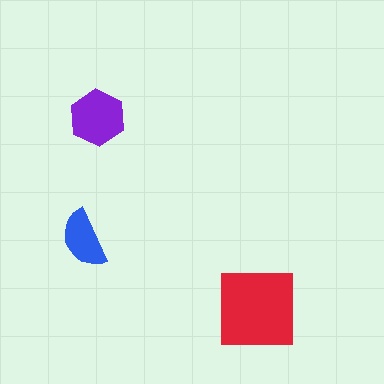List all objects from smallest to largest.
The blue semicircle, the purple hexagon, the red square.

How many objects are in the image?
There are 3 objects in the image.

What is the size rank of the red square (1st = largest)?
1st.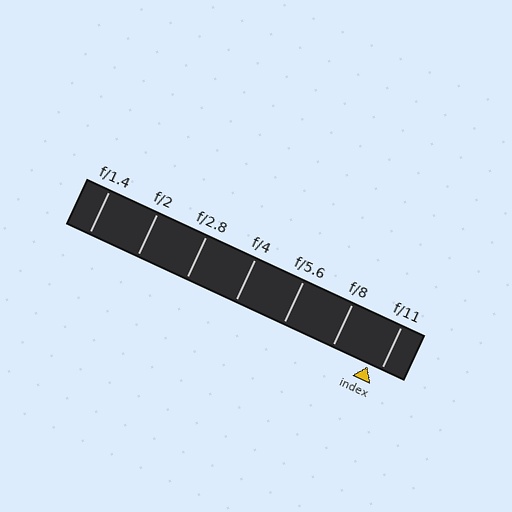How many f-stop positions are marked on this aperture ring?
There are 7 f-stop positions marked.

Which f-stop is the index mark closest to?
The index mark is closest to f/11.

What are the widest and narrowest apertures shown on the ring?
The widest aperture shown is f/1.4 and the narrowest is f/11.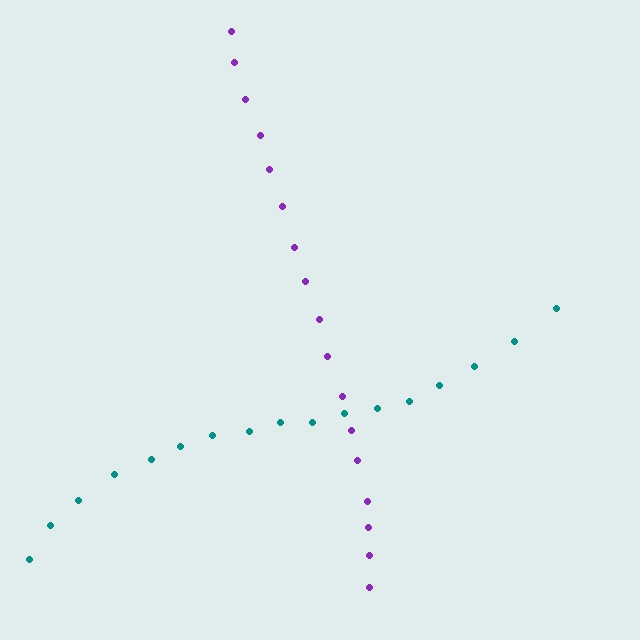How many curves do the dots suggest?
There are 2 distinct paths.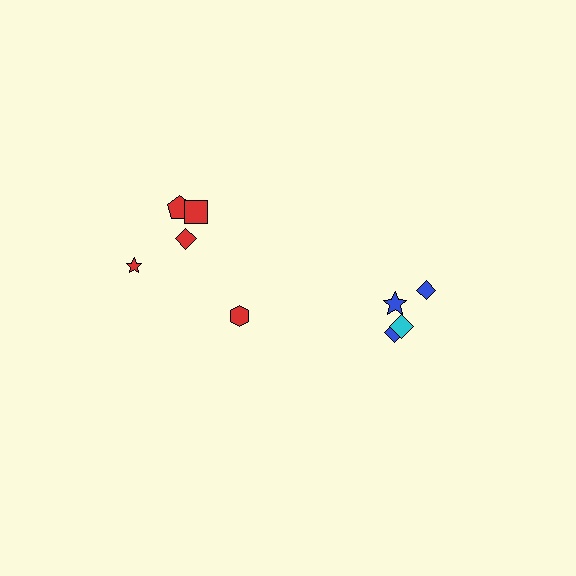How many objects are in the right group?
There are 4 objects.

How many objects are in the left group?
There are 6 objects.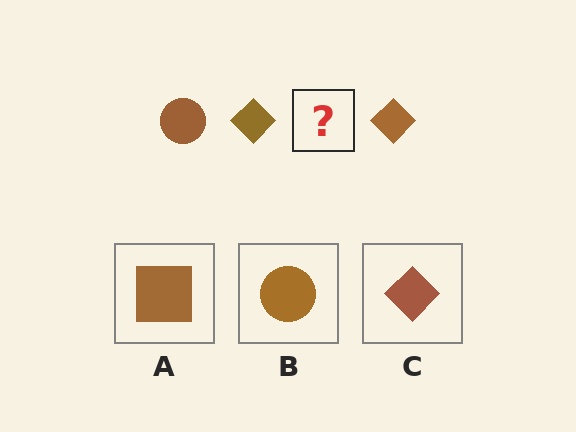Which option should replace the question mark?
Option B.